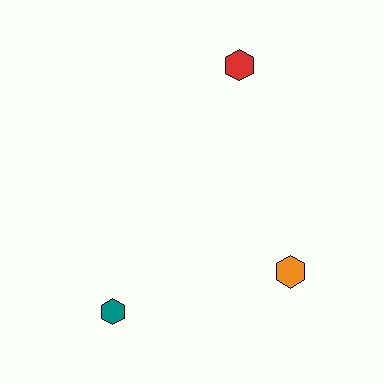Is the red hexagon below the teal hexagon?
No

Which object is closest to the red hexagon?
The orange hexagon is closest to the red hexagon.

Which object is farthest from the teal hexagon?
The red hexagon is farthest from the teal hexagon.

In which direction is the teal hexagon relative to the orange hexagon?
The teal hexagon is to the left of the orange hexagon.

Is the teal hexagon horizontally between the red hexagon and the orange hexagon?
No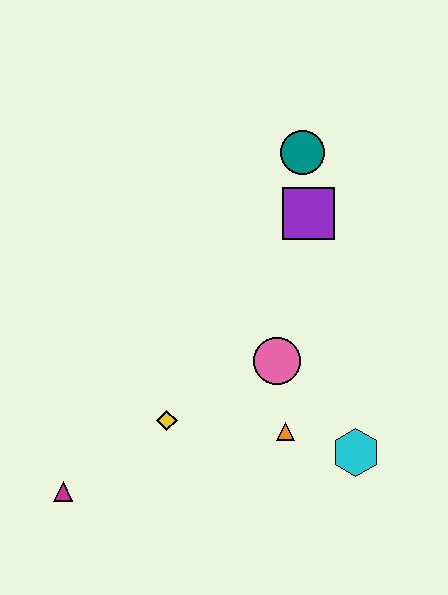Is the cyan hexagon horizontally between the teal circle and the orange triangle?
No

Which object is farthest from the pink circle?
The magenta triangle is farthest from the pink circle.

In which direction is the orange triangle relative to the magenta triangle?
The orange triangle is to the right of the magenta triangle.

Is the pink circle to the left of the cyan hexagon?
Yes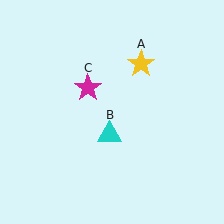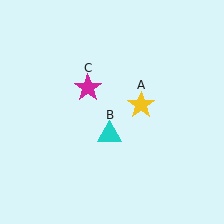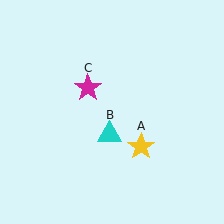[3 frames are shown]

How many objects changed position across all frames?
1 object changed position: yellow star (object A).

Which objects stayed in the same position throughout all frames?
Cyan triangle (object B) and magenta star (object C) remained stationary.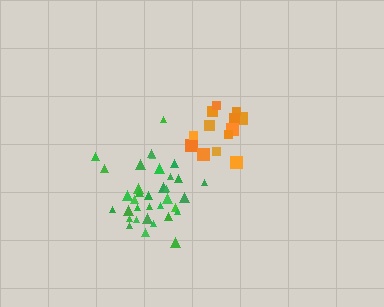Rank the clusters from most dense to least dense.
green, orange.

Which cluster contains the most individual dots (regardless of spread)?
Green (35).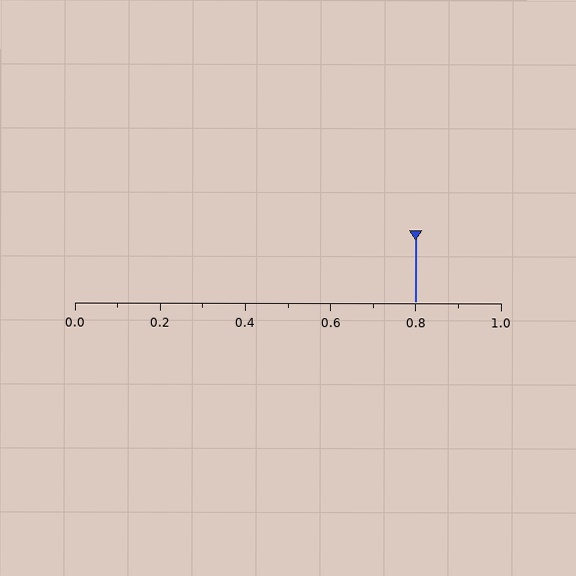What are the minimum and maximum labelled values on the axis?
The axis runs from 0.0 to 1.0.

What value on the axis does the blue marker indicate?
The marker indicates approximately 0.8.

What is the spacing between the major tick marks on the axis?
The major ticks are spaced 0.2 apart.